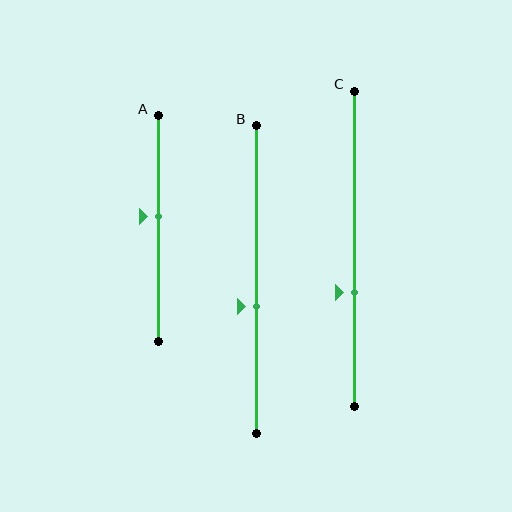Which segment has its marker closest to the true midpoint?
Segment A has its marker closest to the true midpoint.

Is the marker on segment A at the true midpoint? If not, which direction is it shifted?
No, the marker on segment A is shifted upward by about 5% of the segment length.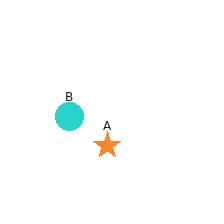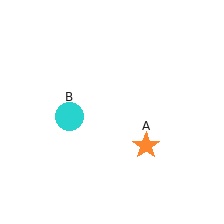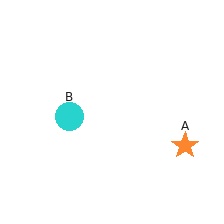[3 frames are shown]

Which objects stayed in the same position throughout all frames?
Cyan circle (object B) remained stationary.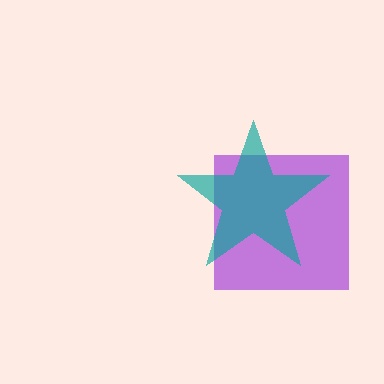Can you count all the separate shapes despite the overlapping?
Yes, there are 2 separate shapes.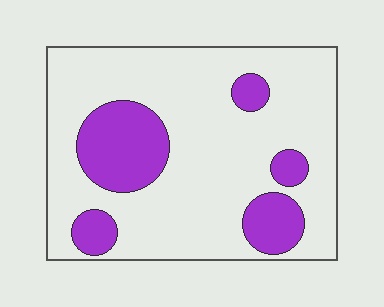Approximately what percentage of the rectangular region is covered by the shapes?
Approximately 20%.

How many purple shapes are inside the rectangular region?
5.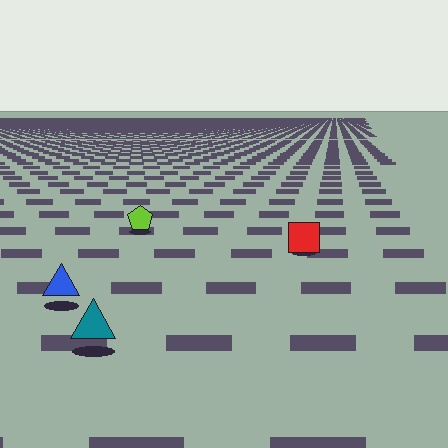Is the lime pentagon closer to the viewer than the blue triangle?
No. The blue triangle is closer — you can tell from the texture gradient: the ground texture is coarser near it.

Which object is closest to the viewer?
The teal triangle is closest. The texture marks near it are larger and more spread out.